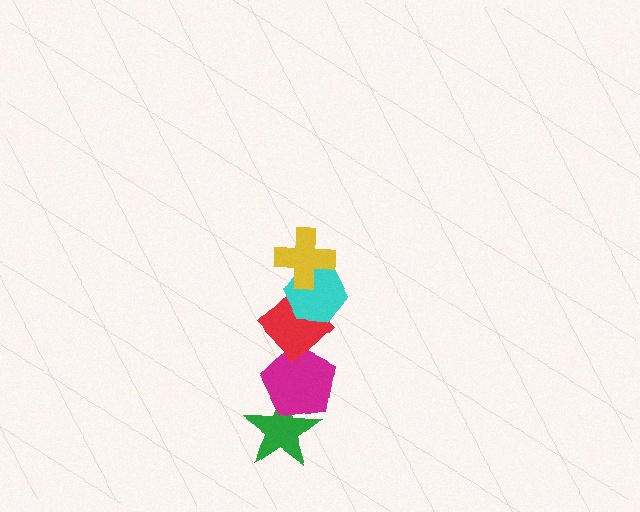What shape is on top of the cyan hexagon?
The yellow cross is on top of the cyan hexagon.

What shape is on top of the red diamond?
The cyan hexagon is on top of the red diamond.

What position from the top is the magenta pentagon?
The magenta pentagon is 4th from the top.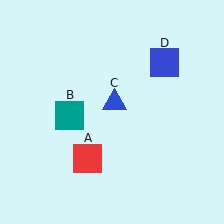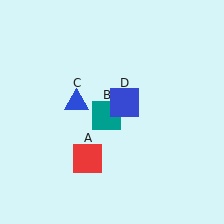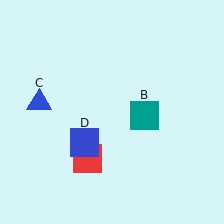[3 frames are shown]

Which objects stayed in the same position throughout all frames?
Red square (object A) remained stationary.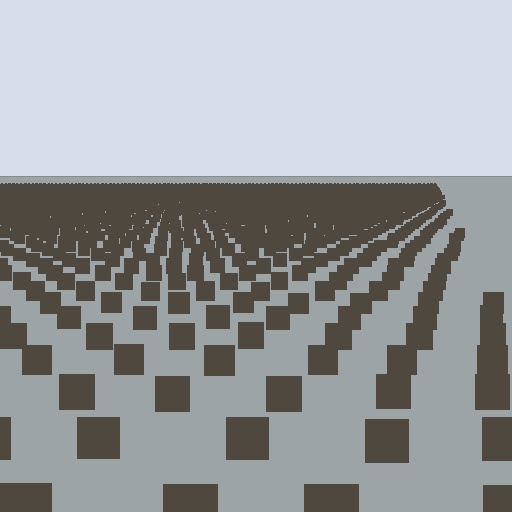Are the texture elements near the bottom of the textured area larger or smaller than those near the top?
Larger. Near the bottom, elements are closer to the viewer and appear at a bigger on-screen size.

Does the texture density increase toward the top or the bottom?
Density increases toward the top.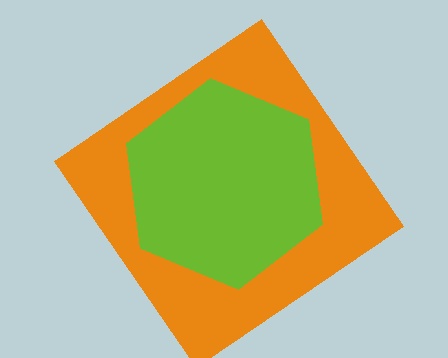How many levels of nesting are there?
2.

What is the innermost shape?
The lime hexagon.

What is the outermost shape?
The orange diamond.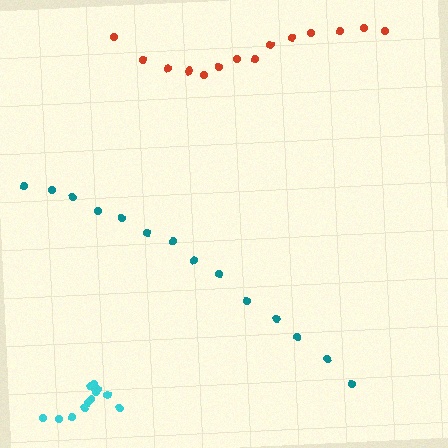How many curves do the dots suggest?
There are 3 distinct paths.